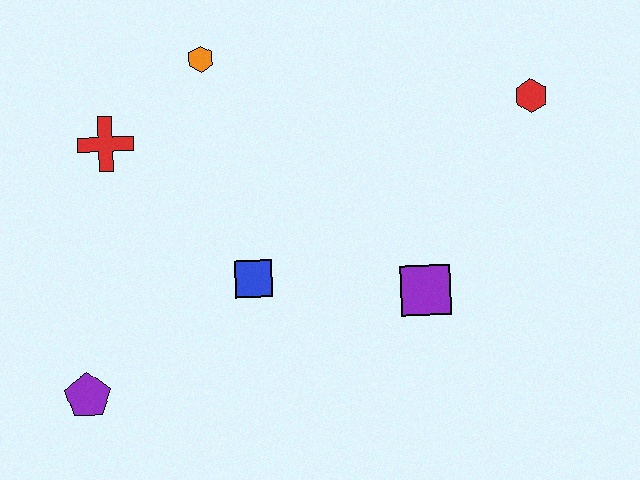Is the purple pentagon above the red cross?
No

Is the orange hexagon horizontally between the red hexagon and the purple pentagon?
Yes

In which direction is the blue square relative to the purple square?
The blue square is to the left of the purple square.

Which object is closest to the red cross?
The orange hexagon is closest to the red cross.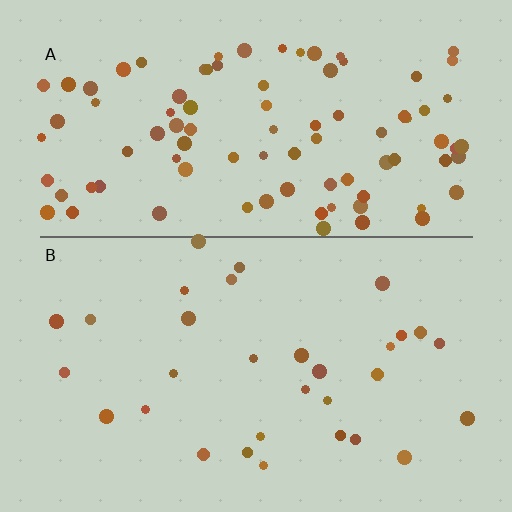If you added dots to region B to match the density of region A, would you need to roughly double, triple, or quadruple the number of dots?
Approximately triple.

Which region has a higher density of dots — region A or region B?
A (the top).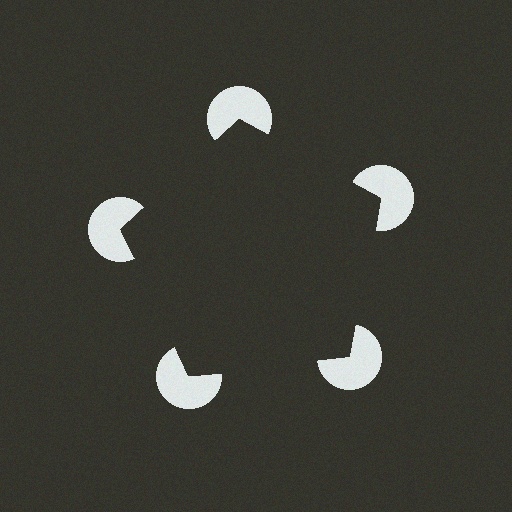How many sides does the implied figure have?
5 sides.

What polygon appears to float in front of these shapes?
An illusory pentagon — its edges are inferred from the aligned wedge cuts in the pac-man discs, not physically drawn.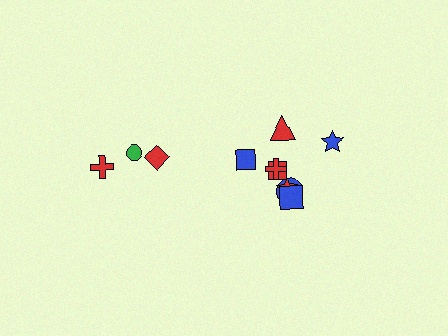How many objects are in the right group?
There are 7 objects.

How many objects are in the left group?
There are 4 objects.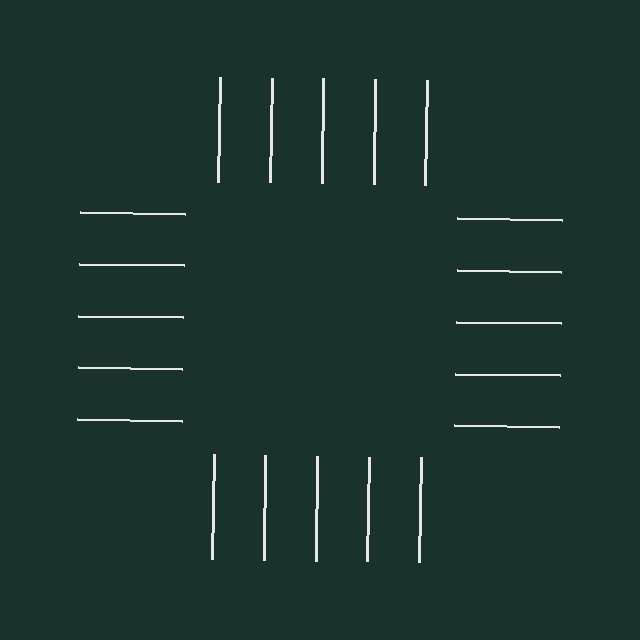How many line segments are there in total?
20 — 5 along each of the 4 edges.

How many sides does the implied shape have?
4 sides — the line-ends trace a square.